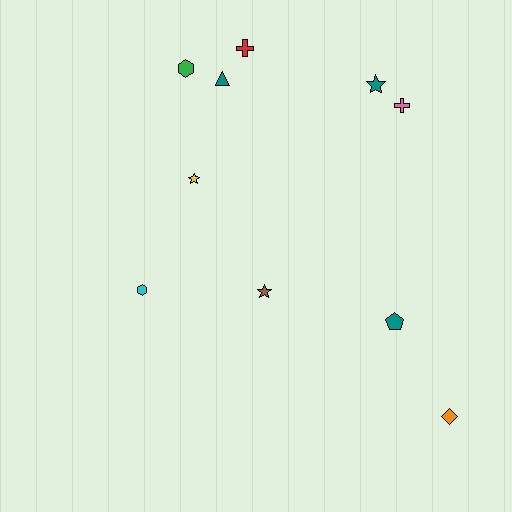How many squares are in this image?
There are no squares.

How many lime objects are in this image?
There are no lime objects.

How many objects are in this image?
There are 10 objects.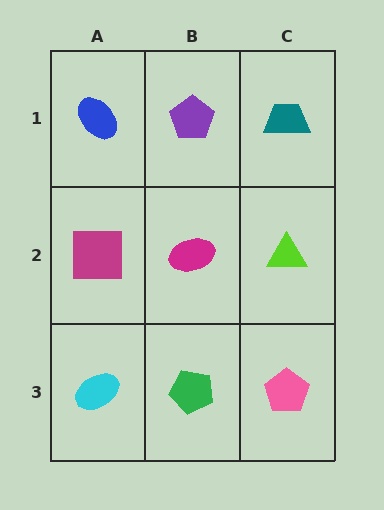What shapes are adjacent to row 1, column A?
A magenta square (row 2, column A), a purple pentagon (row 1, column B).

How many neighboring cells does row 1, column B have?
3.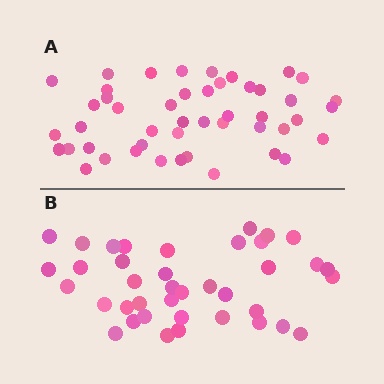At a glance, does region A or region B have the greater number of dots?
Region A (the top region) has more dots.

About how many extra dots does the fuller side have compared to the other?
Region A has roughly 8 or so more dots than region B.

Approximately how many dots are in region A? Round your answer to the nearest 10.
About 50 dots. (The exact count is 47, which rounds to 50.)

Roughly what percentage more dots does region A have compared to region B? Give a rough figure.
About 20% more.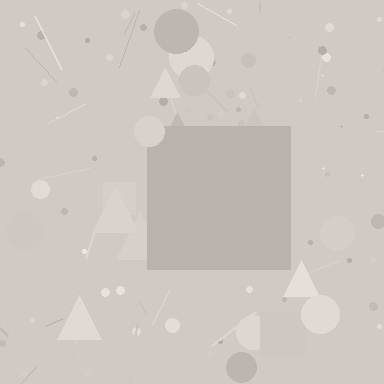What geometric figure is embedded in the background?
A square is embedded in the background.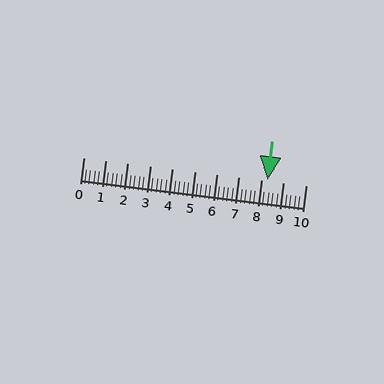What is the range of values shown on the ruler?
The ruler shows values from 0 to 10.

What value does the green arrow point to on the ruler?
The green arrow points to approximately 8.3.